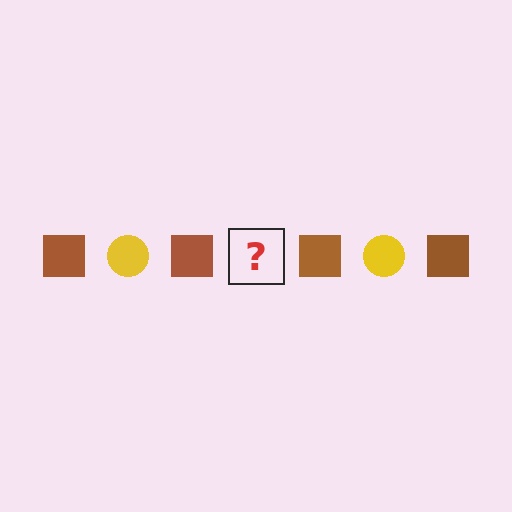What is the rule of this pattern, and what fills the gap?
The rule is that the pattern alternates between brown square and yellow circle. The gap should be filled with a yellow circle.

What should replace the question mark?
The question mark should be replaced with a yellow circle.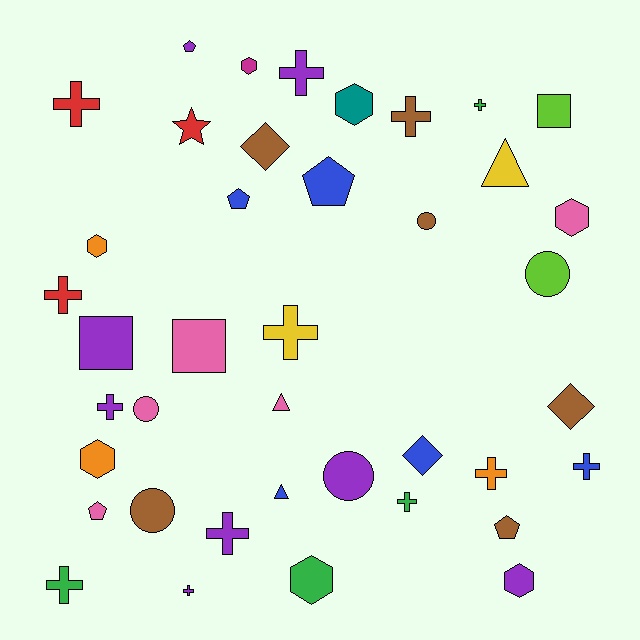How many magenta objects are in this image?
There is 1 magenta object.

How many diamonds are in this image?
There are 3 diamonds.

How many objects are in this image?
There are 40 objects.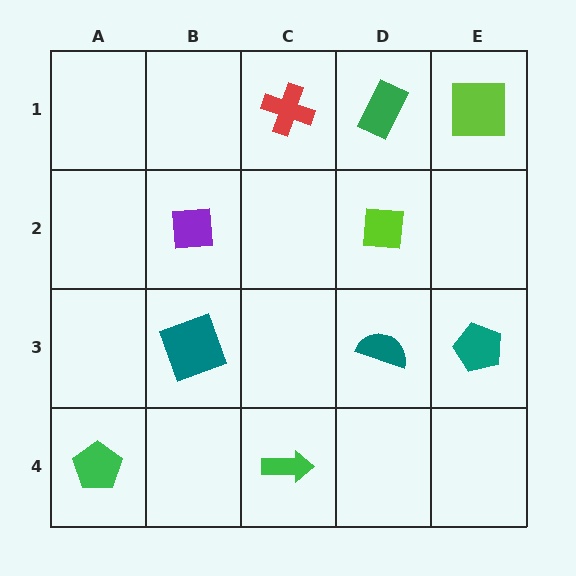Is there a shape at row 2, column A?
No, that cell is empty.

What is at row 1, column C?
A red cross.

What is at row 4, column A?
A green pentagon.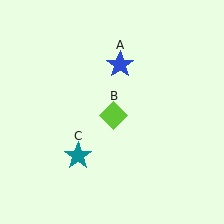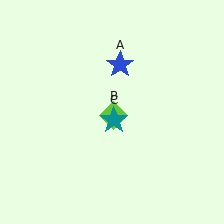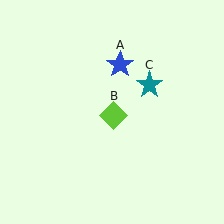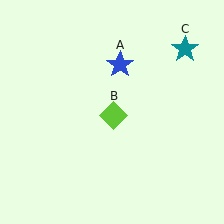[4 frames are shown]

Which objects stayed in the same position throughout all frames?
Blue star (object A) and lime diamond (object B) remained stationary.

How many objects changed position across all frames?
1 object changed position: teal star (object C).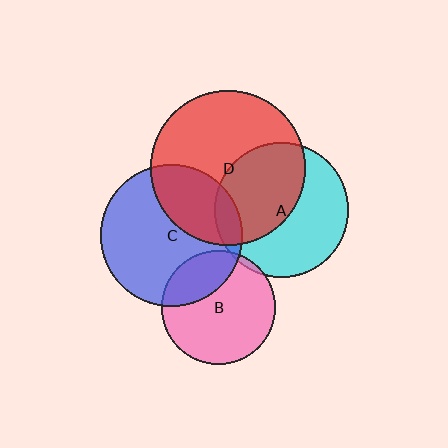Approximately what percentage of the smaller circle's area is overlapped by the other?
Approximately 50%.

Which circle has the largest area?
Circle D (red).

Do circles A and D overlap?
Yes.